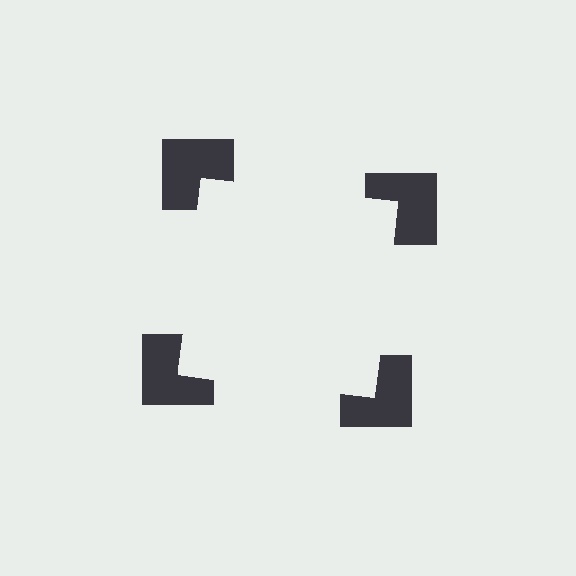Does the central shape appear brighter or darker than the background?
It typically appears slightly brighter than the background, even though no actual brightness change is drawn.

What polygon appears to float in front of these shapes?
An illusory square — its edges are inferred from the aligned wedge cuts in the notched squares, not physically drawn.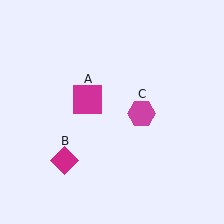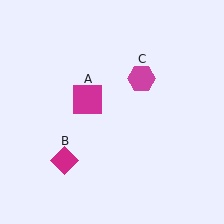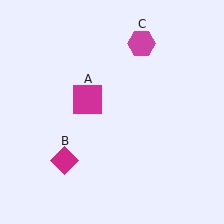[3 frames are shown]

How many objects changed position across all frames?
1 object changed position: magenta hexagon (object C).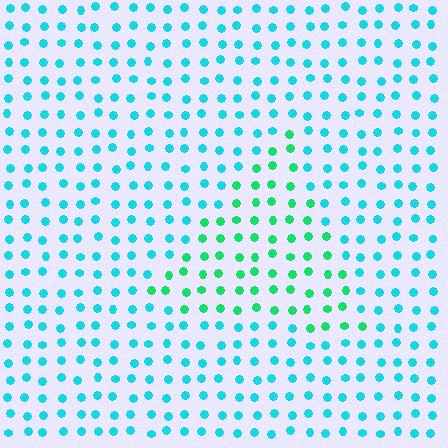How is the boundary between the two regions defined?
The boundary is defined purely by a slight shift in hue (about 38 degrees). Spacing, size, and orientation are identical on both sides.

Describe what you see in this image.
The image is filled with small cyan elements in a uniform arrangement. A triangle-shaped region is visible where the elements are tinted to a slightly different hue, forming a subtle color boundary.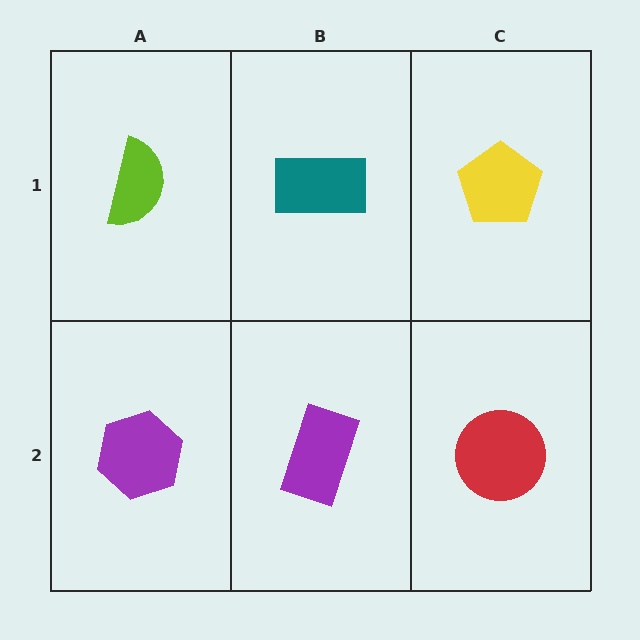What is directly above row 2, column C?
A yellow pentagon.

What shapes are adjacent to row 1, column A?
A purple hexagon (row 2, column A), a teal rectangle (row 1, column B).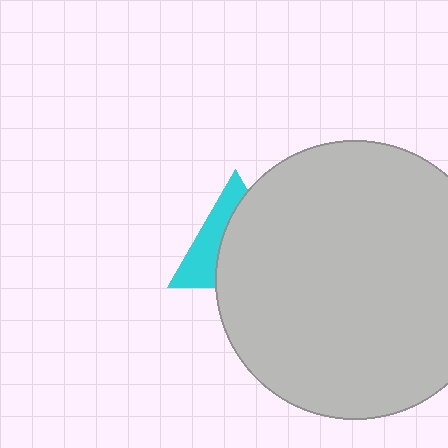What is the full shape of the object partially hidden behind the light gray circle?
The partially hidden object is a cyan triangle.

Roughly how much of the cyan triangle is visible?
A small part of it is visible (roughly 39%).